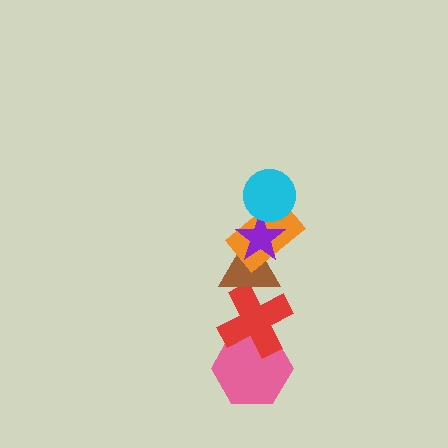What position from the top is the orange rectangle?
The orange rectangle is 3rd from the top.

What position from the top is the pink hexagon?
The pink hexagon is 6th from the top.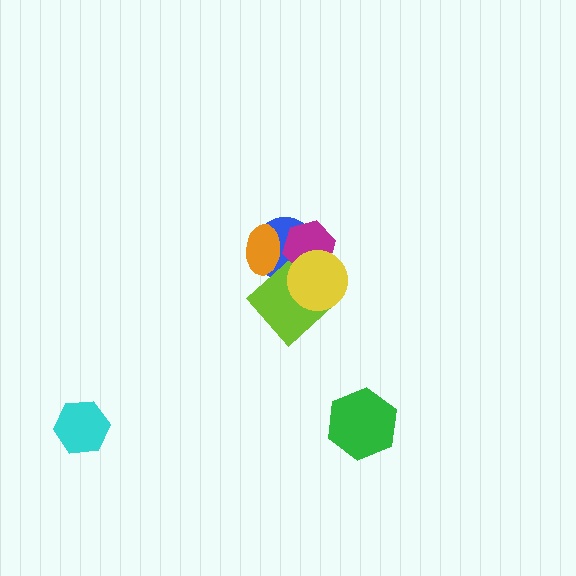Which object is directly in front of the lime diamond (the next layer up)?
The orange ellipse is directly in front of the lime diamond.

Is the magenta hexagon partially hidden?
Yes, it is partially covered by another shape.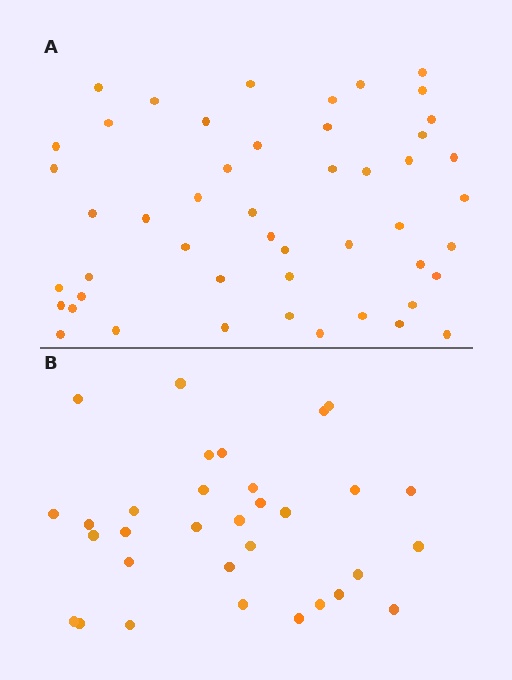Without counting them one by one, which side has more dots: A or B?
Region A (the top region) has more dots.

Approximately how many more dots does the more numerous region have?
Region A has approximately 15 more dots than region B.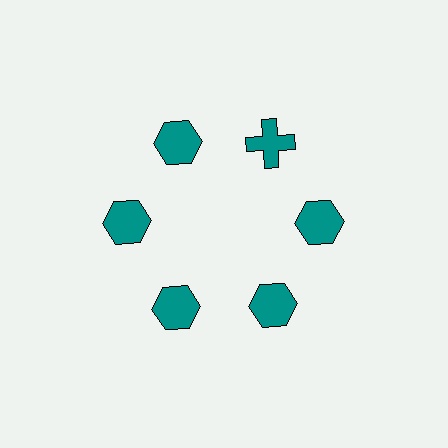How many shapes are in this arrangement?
There are 6 shapes arranged in a ring pattern.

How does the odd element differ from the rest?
It has a different shape: cross instead of hexagon.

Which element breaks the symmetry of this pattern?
The teal cross at roughly the 1 o'clock position breaks the symmetry. All other shapes are teal hexagons.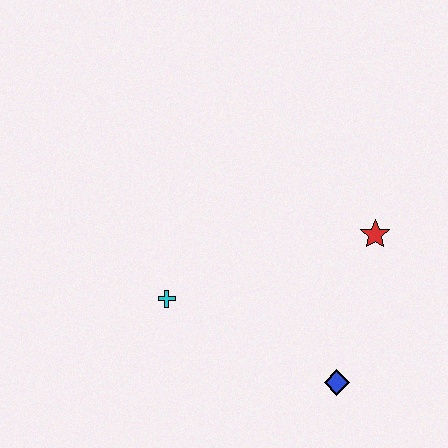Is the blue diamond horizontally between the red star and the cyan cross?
Yes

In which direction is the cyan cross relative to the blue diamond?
The cyan cross is to the left of the blue diamond.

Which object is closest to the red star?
The blue diamond is closest to the red star.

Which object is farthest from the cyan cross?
The red star is farthest from the cyan cross.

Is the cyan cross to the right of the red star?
No